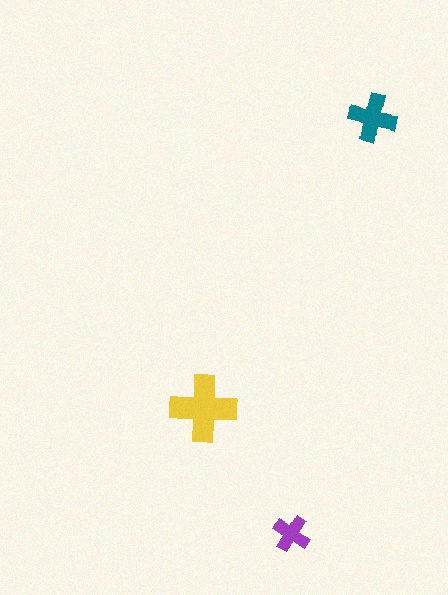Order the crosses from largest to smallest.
the yellow one, the teal one, the purple one.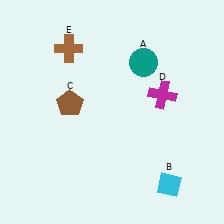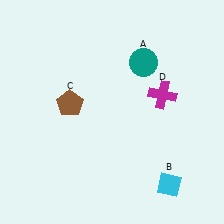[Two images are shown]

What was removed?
The brown cross (E) was removed in Image 2.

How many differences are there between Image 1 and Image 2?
There is 1 difference between the two images.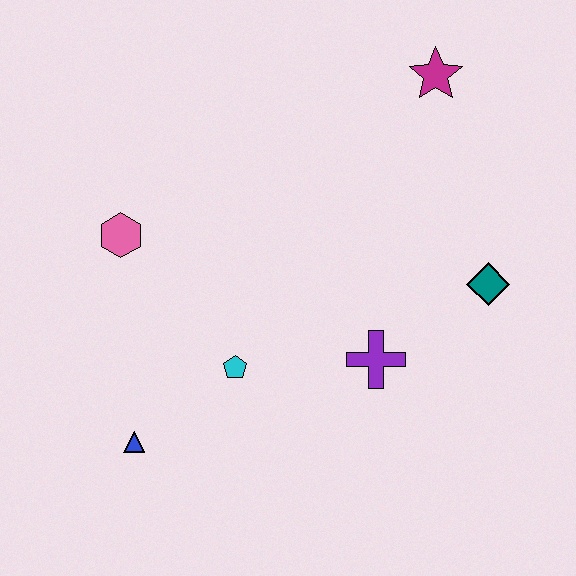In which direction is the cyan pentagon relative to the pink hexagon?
The cyan pentagon is below the pink hexagon.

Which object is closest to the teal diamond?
The purple cross is closest to the teal diamond.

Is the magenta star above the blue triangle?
Yes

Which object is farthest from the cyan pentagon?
The magenta star is farthest from the cyan pentagon.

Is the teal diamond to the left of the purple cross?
No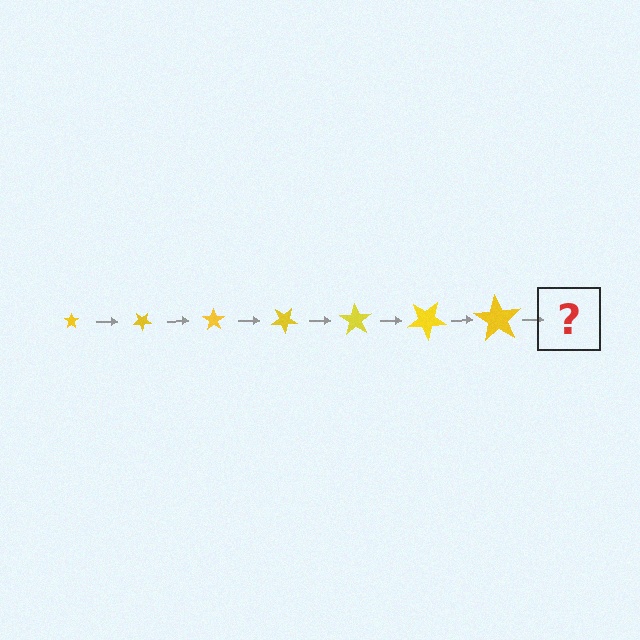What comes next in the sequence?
The next element should be a star, larger than the previous one and rotated 245 degrees from the start.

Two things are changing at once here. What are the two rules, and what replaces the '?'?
The two rules are that the star grows larger each step and it rotates 35 degrees each step. The '?' should be a star, larger than the previous one and rotated 245 degrees from the start.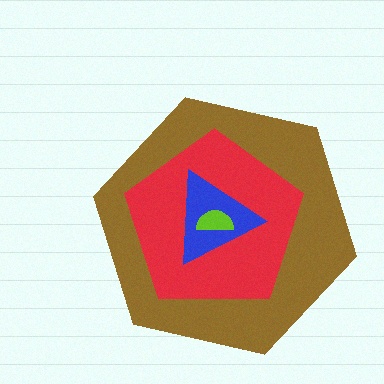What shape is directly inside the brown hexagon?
The red pentagon.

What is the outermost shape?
The brown hexagon.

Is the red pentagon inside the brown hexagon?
Yes.